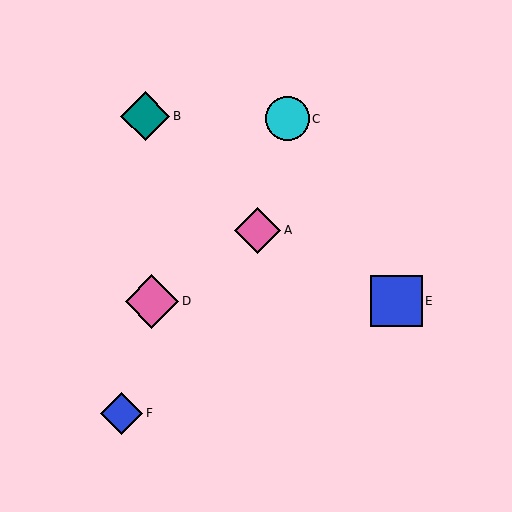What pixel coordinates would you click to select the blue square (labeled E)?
Click at (397, 301) to select the blue square E.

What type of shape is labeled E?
Shape E is a blue square.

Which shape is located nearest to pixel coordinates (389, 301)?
The blue square (labeled E) at (397, 301) is nearest to that location.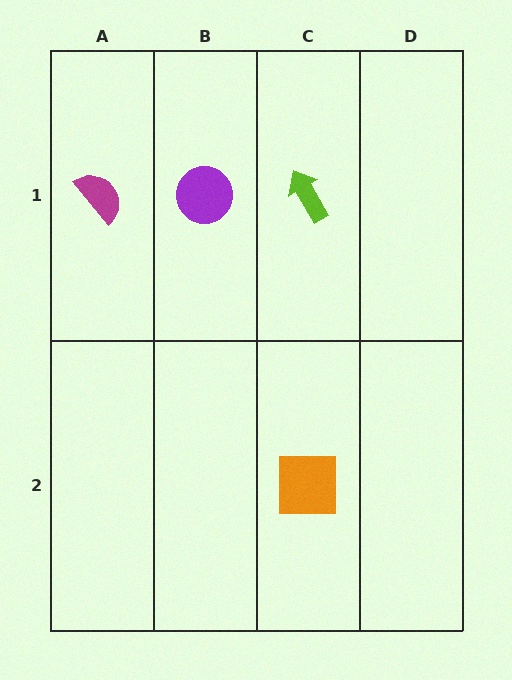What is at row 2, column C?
An orange square.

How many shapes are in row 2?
1 shape.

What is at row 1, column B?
A purple circle.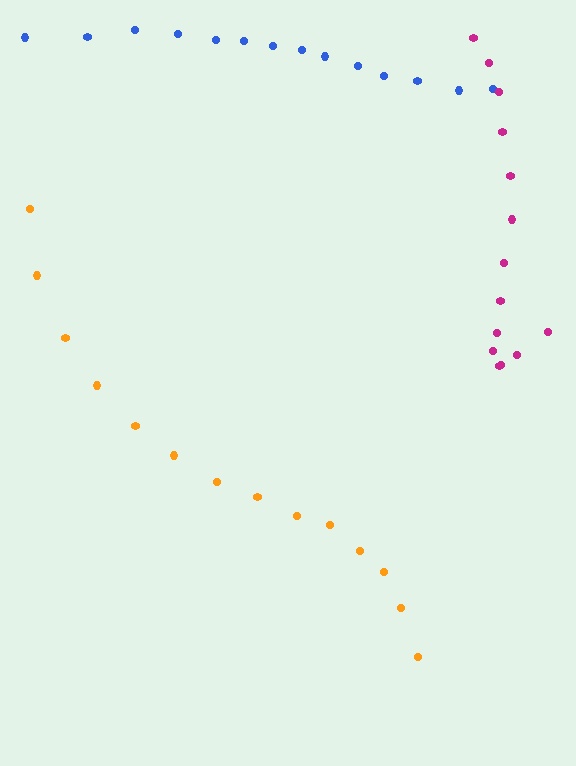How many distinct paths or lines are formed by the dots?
There are 3 distinct paths.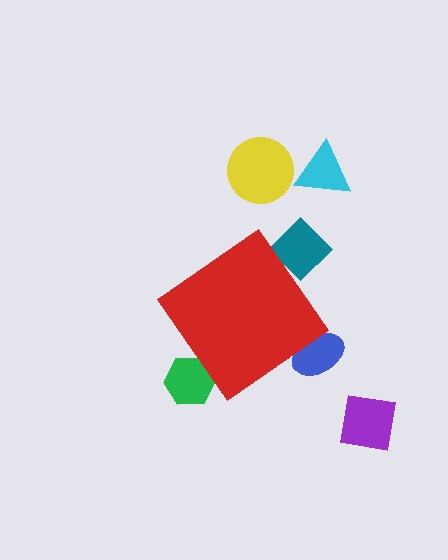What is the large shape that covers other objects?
A red diamond.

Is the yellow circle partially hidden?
No, the yellow circle is fully visible.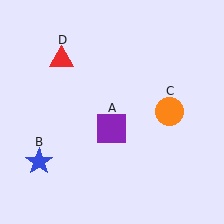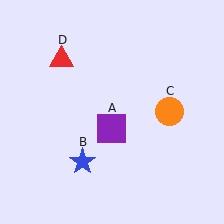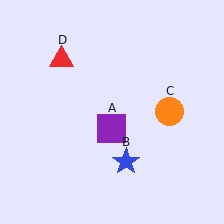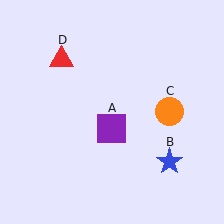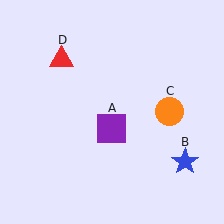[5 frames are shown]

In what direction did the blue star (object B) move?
The blue star (object B) moved right.